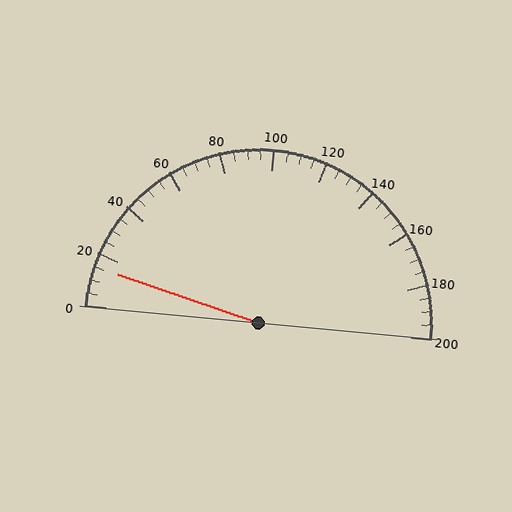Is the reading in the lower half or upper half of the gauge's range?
The reading is in the lower half of the range (0 to 200).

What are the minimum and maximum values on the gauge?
The gauge ranges from 0 to 200.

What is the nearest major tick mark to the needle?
The nearest major tick mark is 20.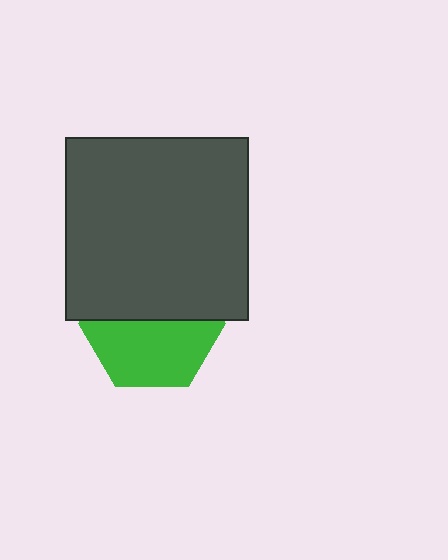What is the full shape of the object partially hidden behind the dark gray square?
The partially hidden object is a green hexagon.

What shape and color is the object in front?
The object in front is a dark gray square.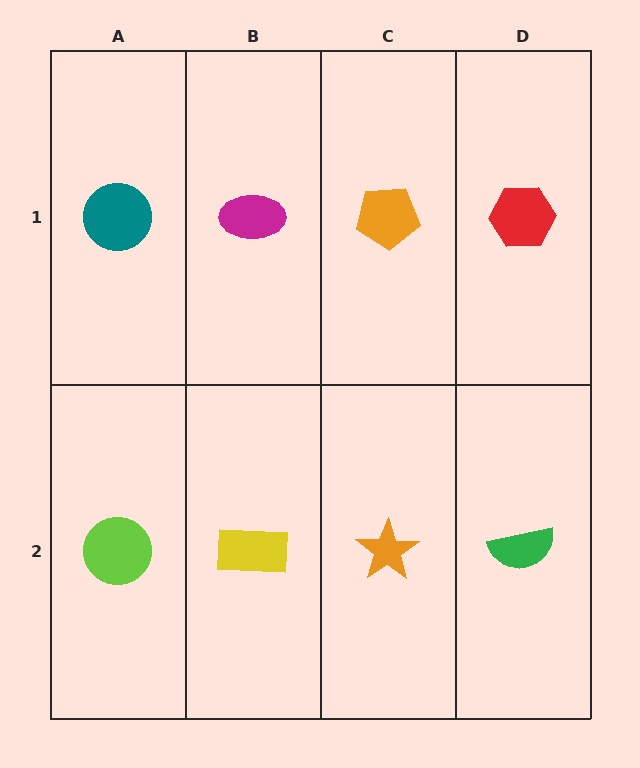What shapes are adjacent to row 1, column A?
A lime circle (row 2, column A), a magenta ellipse (row 1, column B).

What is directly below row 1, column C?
An orange star.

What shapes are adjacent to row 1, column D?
A green semicircle (row 2, column D), an orange pentagon (row 1, column C).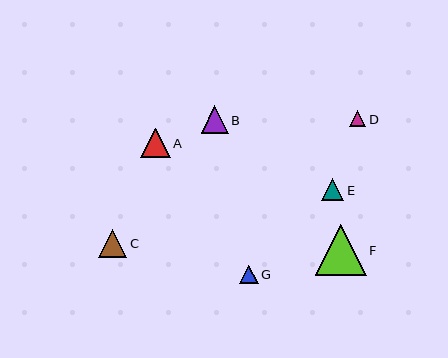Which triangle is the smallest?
Triangle D is the smallest with a size of approximately 16 pixels.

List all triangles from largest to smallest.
From largest to smallest: F, A, C, B, E, G, D.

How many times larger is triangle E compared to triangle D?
Triangle E is approximately 1.4 times the size of triangle D.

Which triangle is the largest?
Triangle F is the largest with a size of approximately 51 pixels.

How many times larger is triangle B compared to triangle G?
Triangle B is approximately 1.5 times the size of triangle G.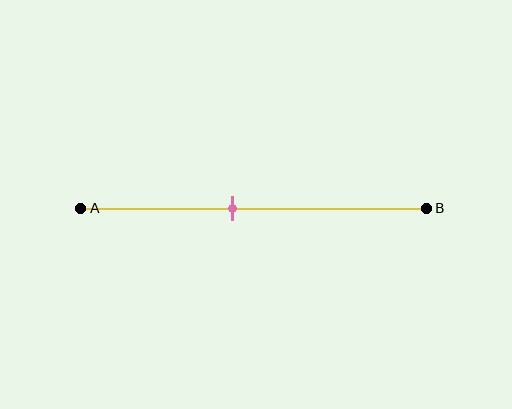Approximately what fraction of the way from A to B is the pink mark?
The pink mark is approximately 45% of the way from A to B.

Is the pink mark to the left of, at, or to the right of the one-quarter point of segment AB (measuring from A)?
The pink mark is to the right of the one-quarter point of segment AB.